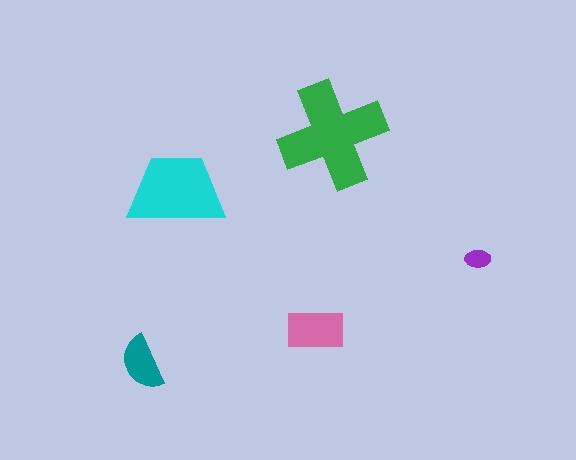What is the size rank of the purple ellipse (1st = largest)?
5th.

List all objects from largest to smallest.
The green cross, the cyan trapezoid, the pink rectangle, the teal semicircle, the purple ellipse.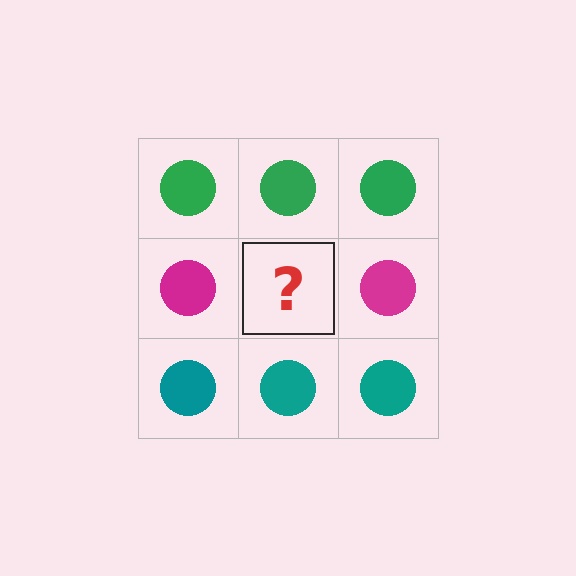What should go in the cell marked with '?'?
The missing cell should contain a magenta circle.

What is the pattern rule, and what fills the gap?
The rule is that each row has a consistent color. The gap should be filled with a magenta circle.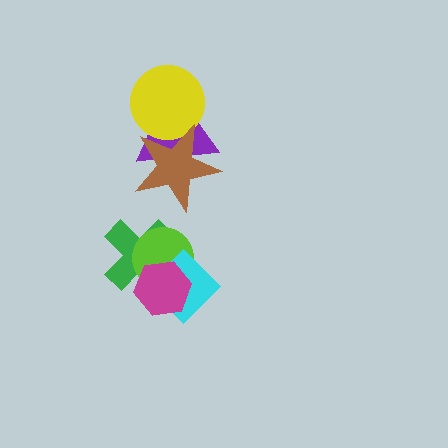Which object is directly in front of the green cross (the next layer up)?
The lime circle is directly in front of the green cross.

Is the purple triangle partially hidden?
Yes, it is partially covered by another shape.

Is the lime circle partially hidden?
Yes, it is partially covered by another shape.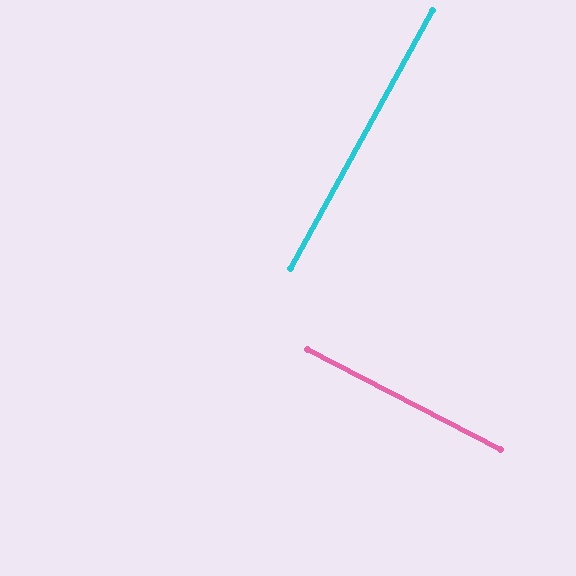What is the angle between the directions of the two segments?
Approximately 88 degrees.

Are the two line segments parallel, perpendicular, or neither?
Perpendicular — they meet at approximately 88°.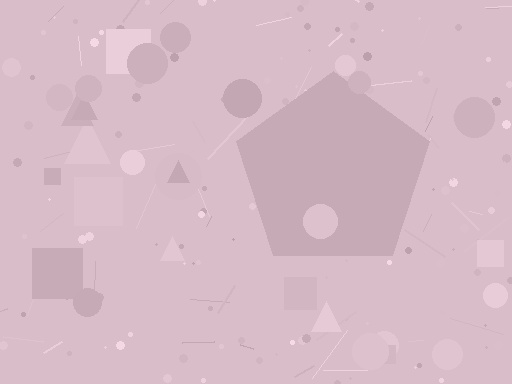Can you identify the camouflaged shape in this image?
The camouflaged shape is a pentagon.